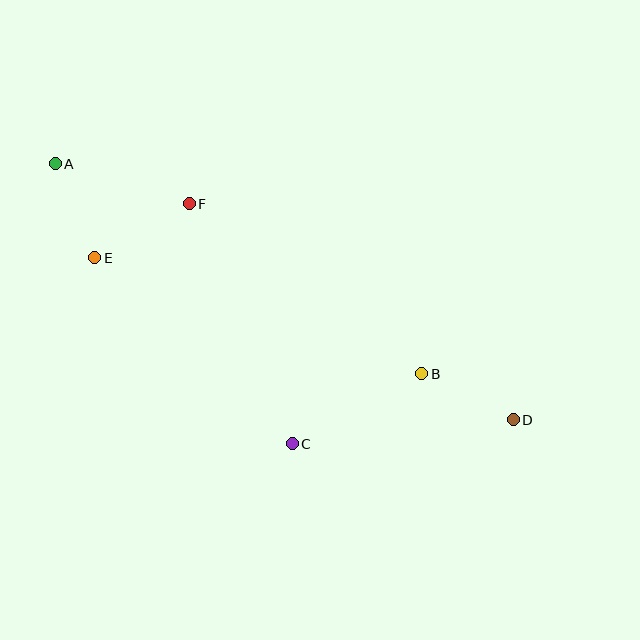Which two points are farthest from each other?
Points A and D are farthest from each other.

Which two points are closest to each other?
Points A and E are closest to each other.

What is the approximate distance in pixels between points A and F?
The distance between A and F is approximately 140 pixels.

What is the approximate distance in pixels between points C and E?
The distance between C and E is approximately 271 pixels.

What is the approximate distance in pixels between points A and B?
The distance between A and B is approximately 422 pixels.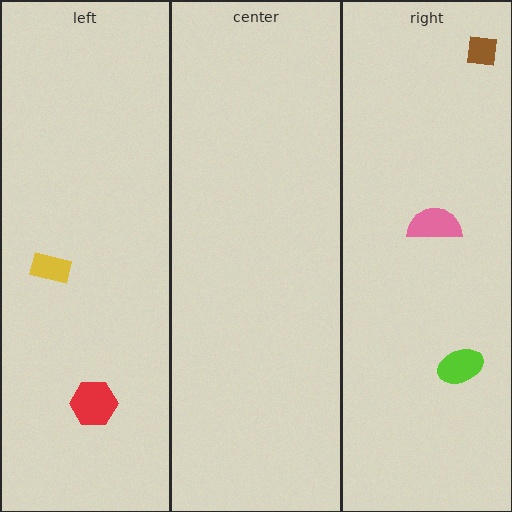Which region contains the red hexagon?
The left region.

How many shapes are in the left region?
2.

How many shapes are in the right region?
3.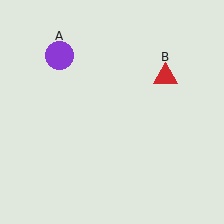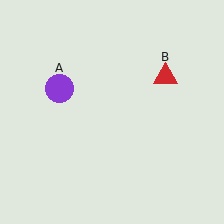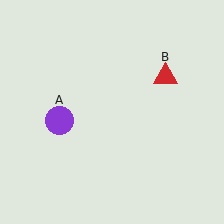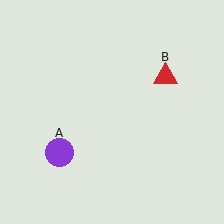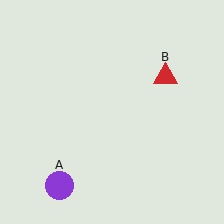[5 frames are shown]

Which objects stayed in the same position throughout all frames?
Red triangle (object B) remained stationary.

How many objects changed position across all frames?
1 object changed position: purple circle (object A).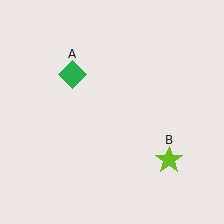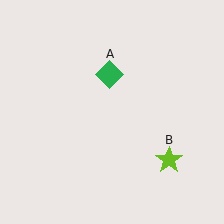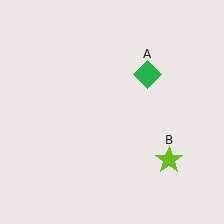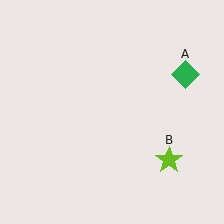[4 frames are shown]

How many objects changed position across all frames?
1 object changed position: green diamond (object A).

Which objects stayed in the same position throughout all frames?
Lime star (object B) remained stationary.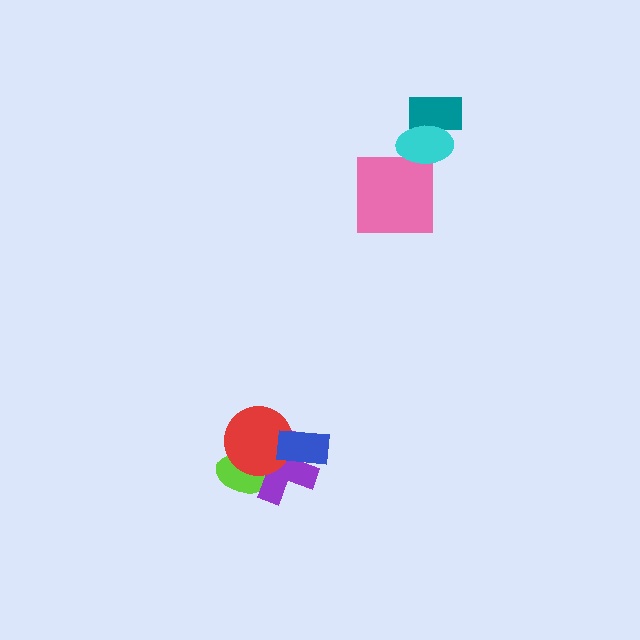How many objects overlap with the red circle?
3 objects overlap with the red circle.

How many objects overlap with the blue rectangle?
2 objects overlap with the blue rectangle.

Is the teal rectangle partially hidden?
Yes, it is partially covered by another shape.